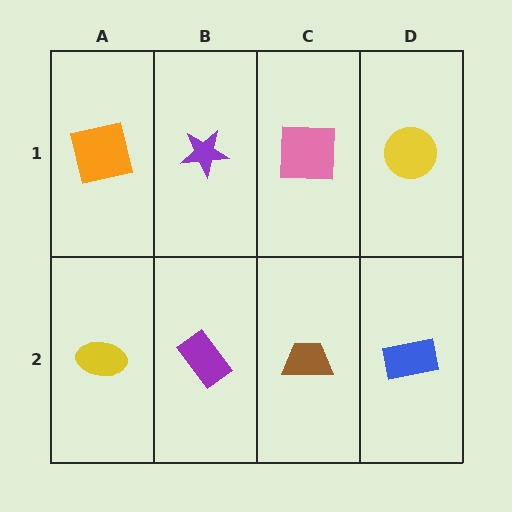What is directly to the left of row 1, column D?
A pink square.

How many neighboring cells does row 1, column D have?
2.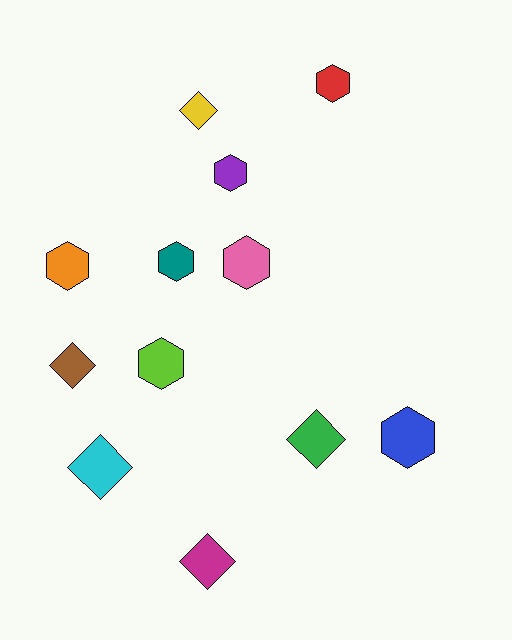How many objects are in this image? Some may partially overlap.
There are 12 objects.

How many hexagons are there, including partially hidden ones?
There are 7 hexagons.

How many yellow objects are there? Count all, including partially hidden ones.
There is 1 yellow object.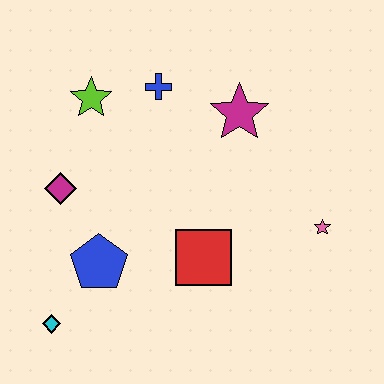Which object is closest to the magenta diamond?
The blue pentagon is closest to the magenta diamond.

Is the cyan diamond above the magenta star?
No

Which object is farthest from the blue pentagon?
The pink star is farthest from the blue pentagon.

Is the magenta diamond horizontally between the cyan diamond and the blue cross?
Yes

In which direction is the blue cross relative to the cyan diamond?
The blue cross is above the cyan diamond.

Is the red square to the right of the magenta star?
No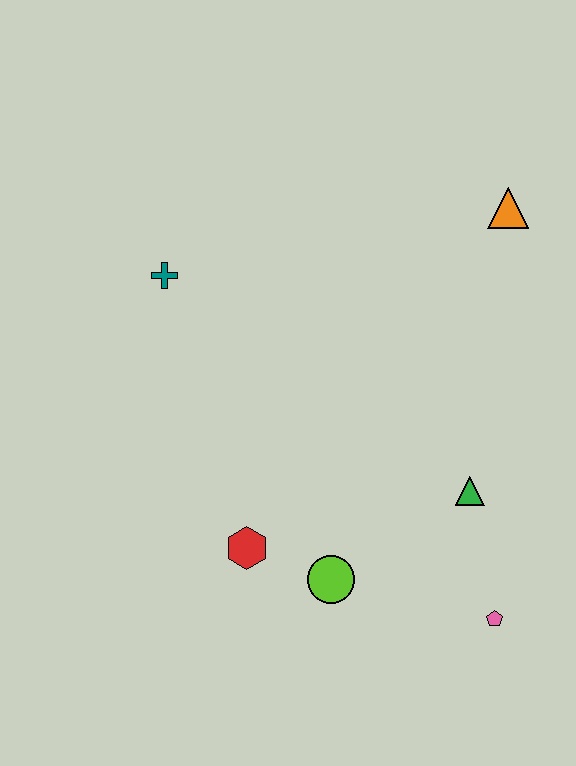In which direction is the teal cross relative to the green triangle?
The teal cross is to the left of the green triangle.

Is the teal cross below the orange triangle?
Yes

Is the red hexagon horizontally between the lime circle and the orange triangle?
No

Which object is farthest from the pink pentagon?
The teal cross is farthest from the pink pentagon.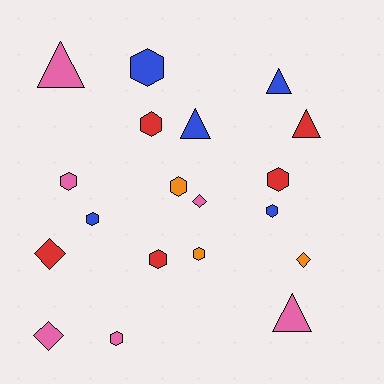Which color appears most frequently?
Pink, with 6 objects.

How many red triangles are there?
There is 1 red triangle.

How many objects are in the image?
There are 19 objects.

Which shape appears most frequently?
Hexagon, with 10 objects.